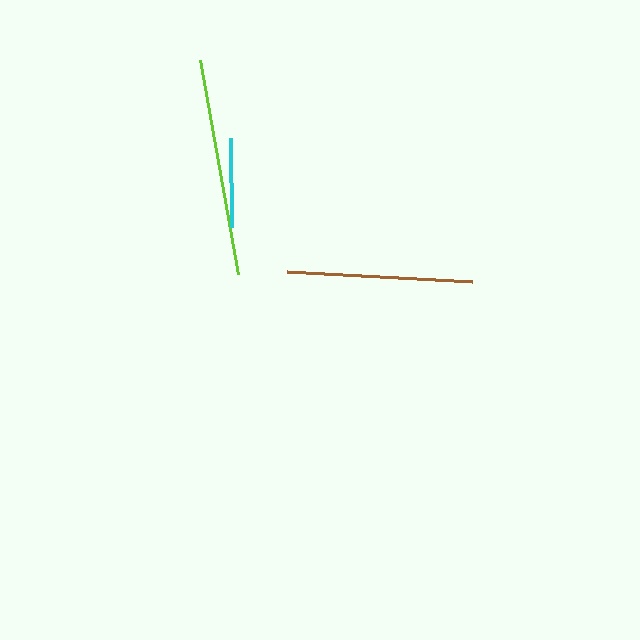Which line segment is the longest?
The lime line is the longest at approximately 218 pixels.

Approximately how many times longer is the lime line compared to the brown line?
The lime line is approximately 1.2 times the length of the brown line.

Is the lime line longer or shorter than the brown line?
The lime line is longer than the brown line.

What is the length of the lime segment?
The lime segment is approximately 218 pixels long.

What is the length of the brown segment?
The brown segment is approximately 185 pixels long.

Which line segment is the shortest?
The cyan line is the shortest at approximately 89 pixels.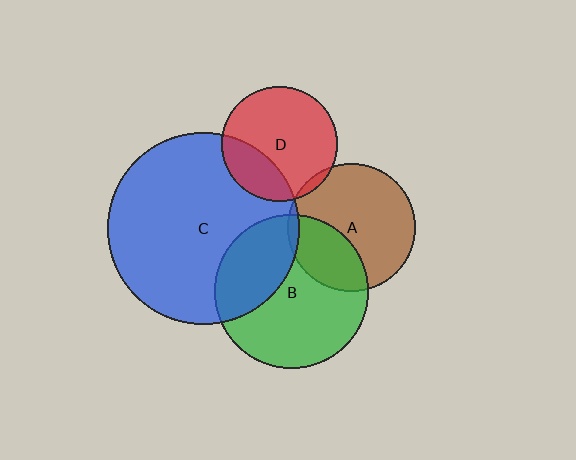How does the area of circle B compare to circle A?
Approximately 1.5 times.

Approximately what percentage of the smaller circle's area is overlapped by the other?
Approximately 30%.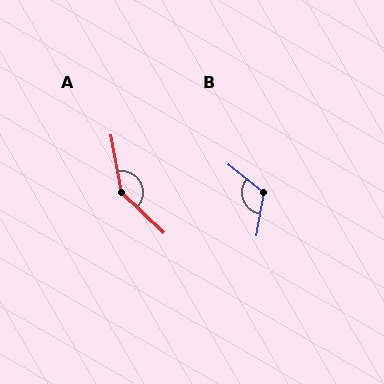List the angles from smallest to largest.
B (118°), A (144°).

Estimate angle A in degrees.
Approximately 144 degrees.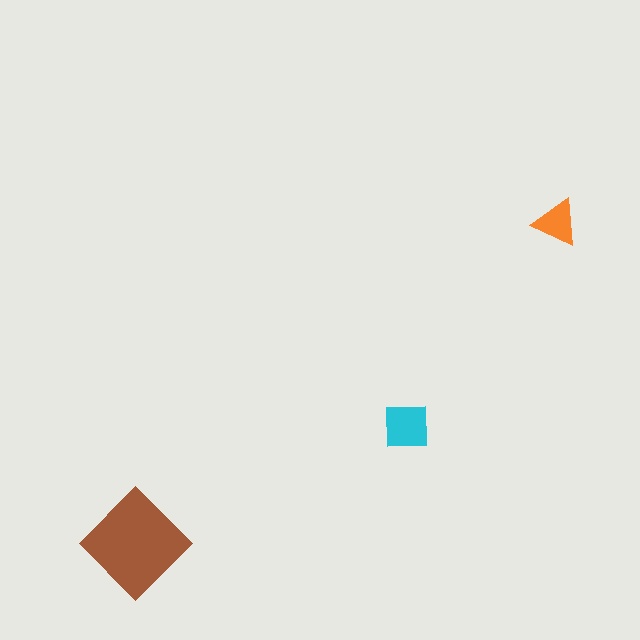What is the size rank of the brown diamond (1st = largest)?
1st.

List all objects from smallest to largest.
The orange triangle, the cyan square, the brown diamond.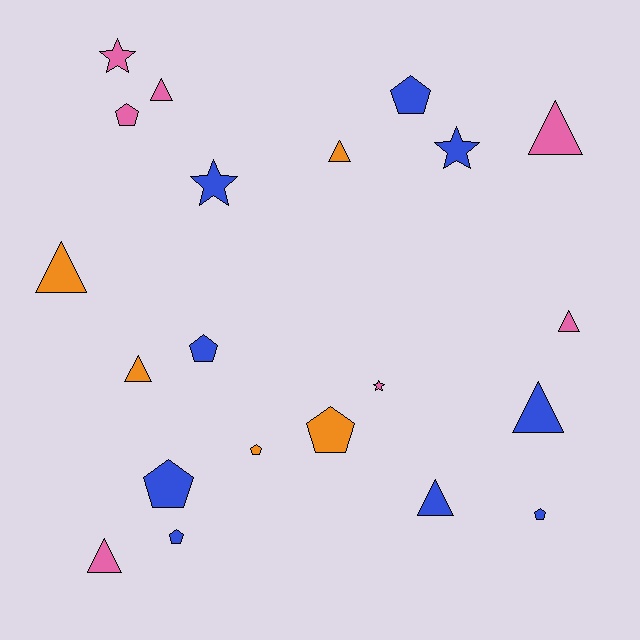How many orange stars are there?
There are no orange stars.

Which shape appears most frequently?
Triangle, with 9 objects.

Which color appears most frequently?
Blue, with 9 objects.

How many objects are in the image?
There are 21 objects.